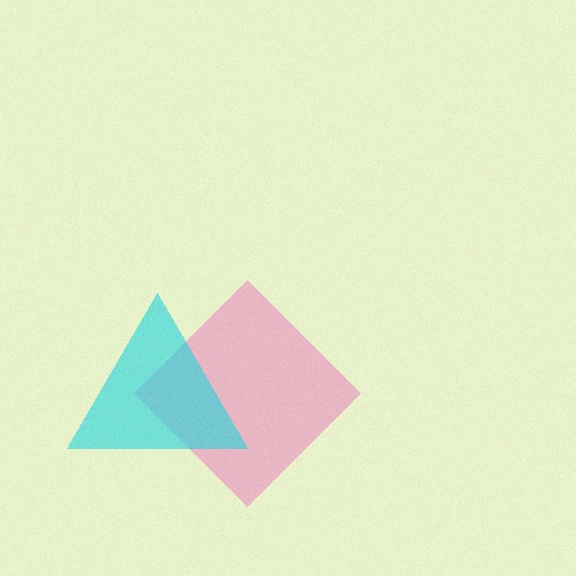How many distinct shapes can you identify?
There are 2 distinct shapes: a pink diamond, a cyan triangle.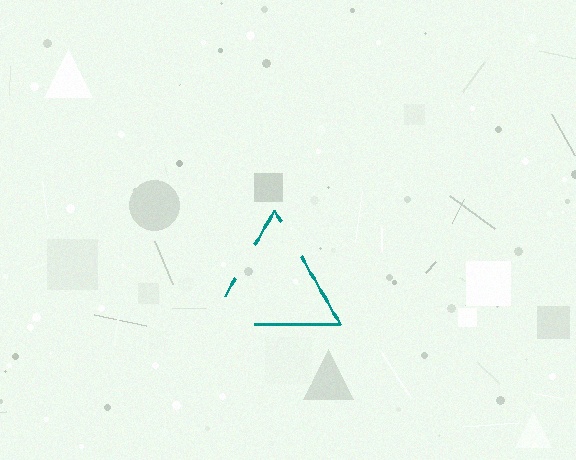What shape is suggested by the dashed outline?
The dashed outline suggests a triangle.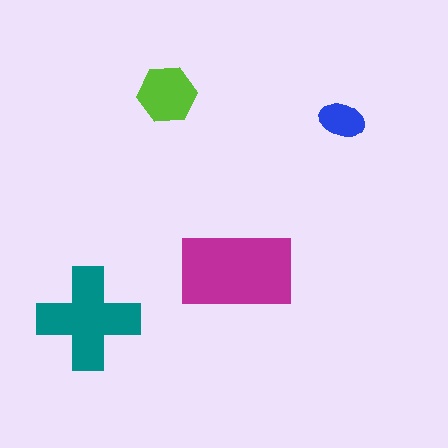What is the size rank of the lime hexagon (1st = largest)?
3rd.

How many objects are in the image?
There are 4 objects in the image.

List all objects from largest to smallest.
The magenta rectangle, the teal cross, the lime hexagon, the blue ellipse.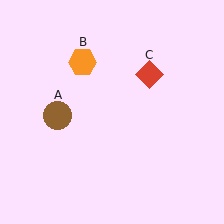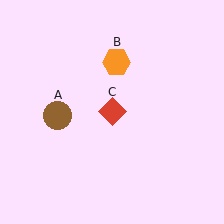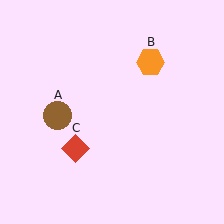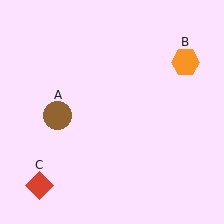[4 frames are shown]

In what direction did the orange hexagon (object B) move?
The orange hexagon (object B) moved right.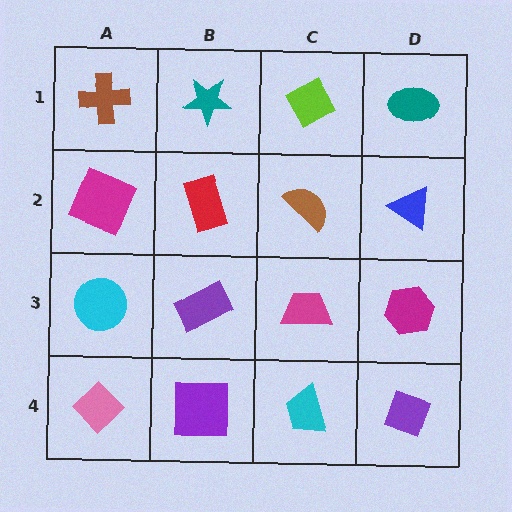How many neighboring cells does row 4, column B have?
3.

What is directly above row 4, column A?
A cyan circle.